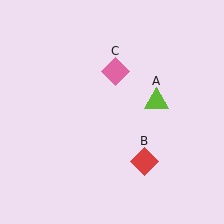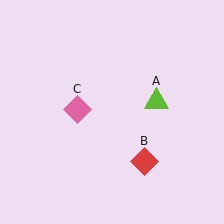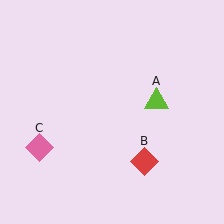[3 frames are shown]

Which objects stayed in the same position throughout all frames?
Lime triangle (object A) and red diamond (object B) remained stationary.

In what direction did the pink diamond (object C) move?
The pink diamond (object C) moved down and to the left.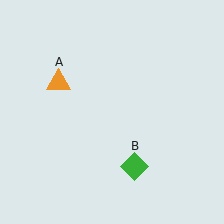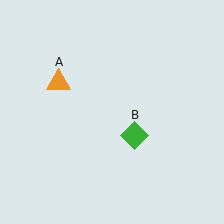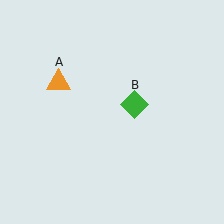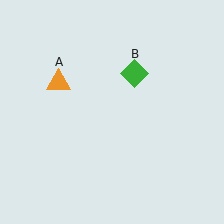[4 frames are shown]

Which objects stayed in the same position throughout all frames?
Orange triangle (object A) remained stationary.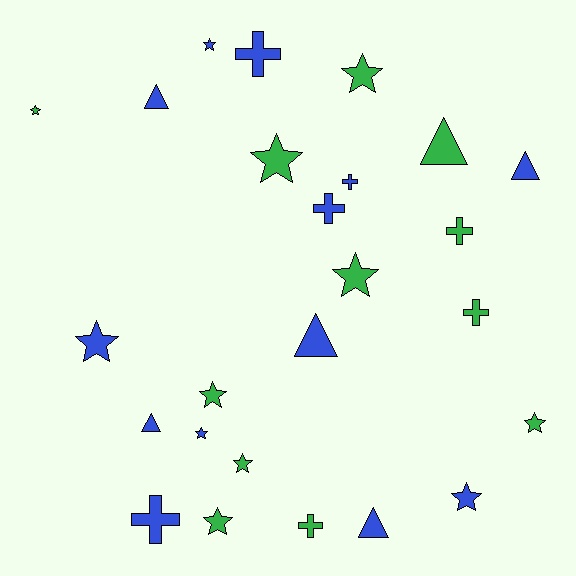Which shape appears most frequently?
Star, with 12 objects.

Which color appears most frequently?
Blue, with 13 objects.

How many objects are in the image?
There are 25 objects.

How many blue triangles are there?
There are 5 blue triangles.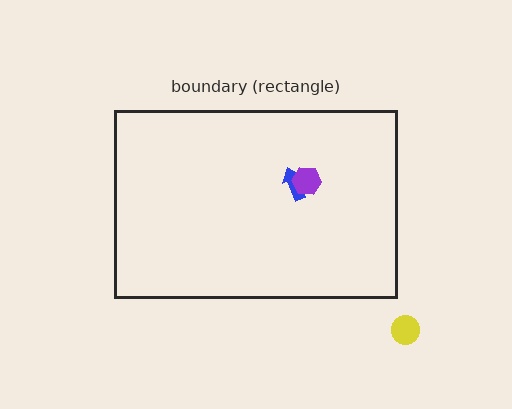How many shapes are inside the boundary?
2 inside, 1 outside.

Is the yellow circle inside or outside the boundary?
Outside.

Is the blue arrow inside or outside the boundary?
Inside.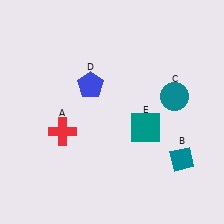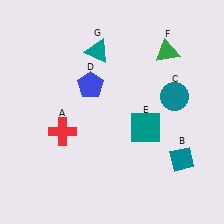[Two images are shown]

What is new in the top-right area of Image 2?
A green triangle (F) was added in the top-right area of Image 2.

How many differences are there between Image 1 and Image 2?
There are 2 differences between the two images.